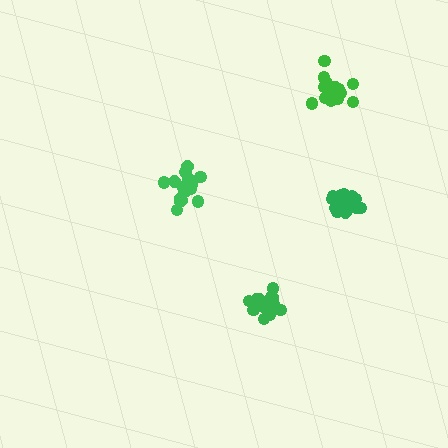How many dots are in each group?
Group 1: 20 dots, Group 2: 16 dots, Group 3: 18 dots, Group 4: 19 dots (73 total).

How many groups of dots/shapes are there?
There are 4 groups.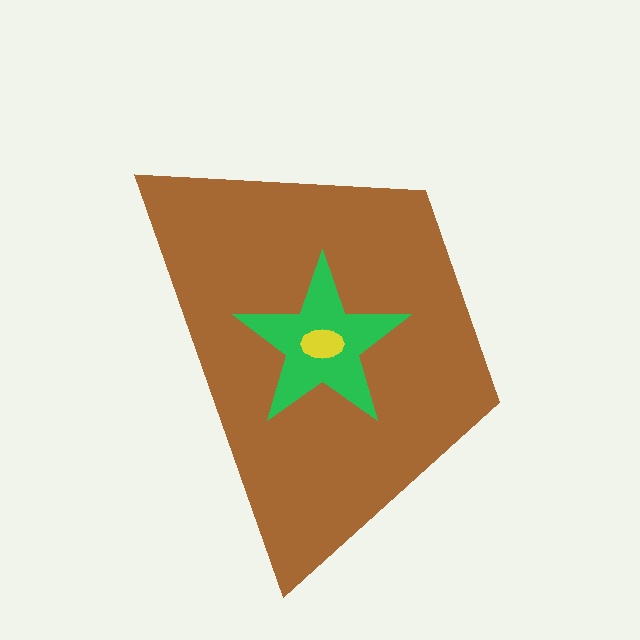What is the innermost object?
The yellow ellipse.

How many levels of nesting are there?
3.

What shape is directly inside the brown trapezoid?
The green star.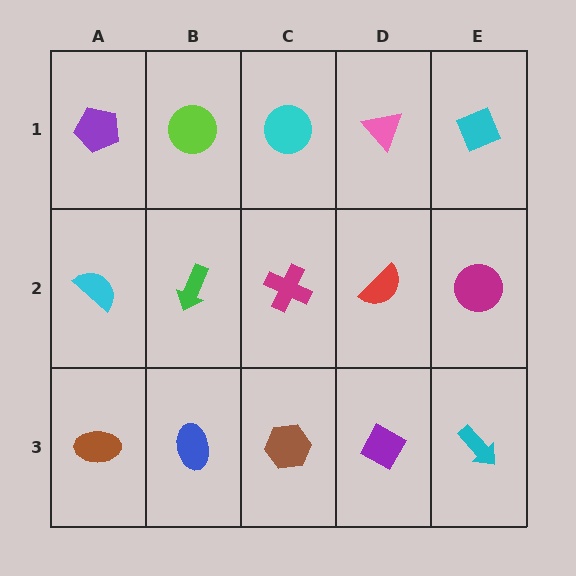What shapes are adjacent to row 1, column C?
A magenta cross (row 2, column C), a lime circle (row 1, column B), a pink triangle (row 1, column D).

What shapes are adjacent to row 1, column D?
A red semicircle (row 2, column D), a cyan circle (row 1, column C), a cyan diamond (row 1, column E).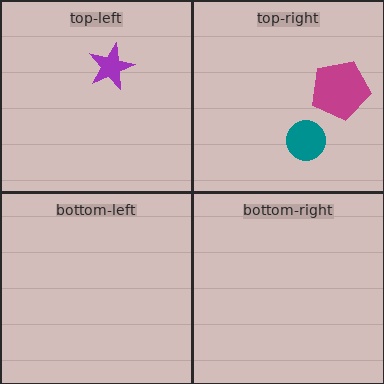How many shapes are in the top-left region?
1.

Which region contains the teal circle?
The top-right region.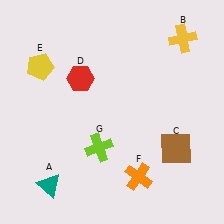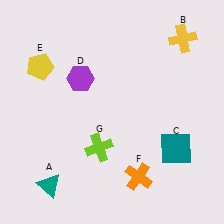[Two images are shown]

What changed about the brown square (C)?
In Image 1, C is brown. In Image 2, it changed to teal.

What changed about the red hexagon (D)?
In Image 1, D is red. In Image 2, it changed to purple.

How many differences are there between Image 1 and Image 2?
There are 2 differences between the two images.